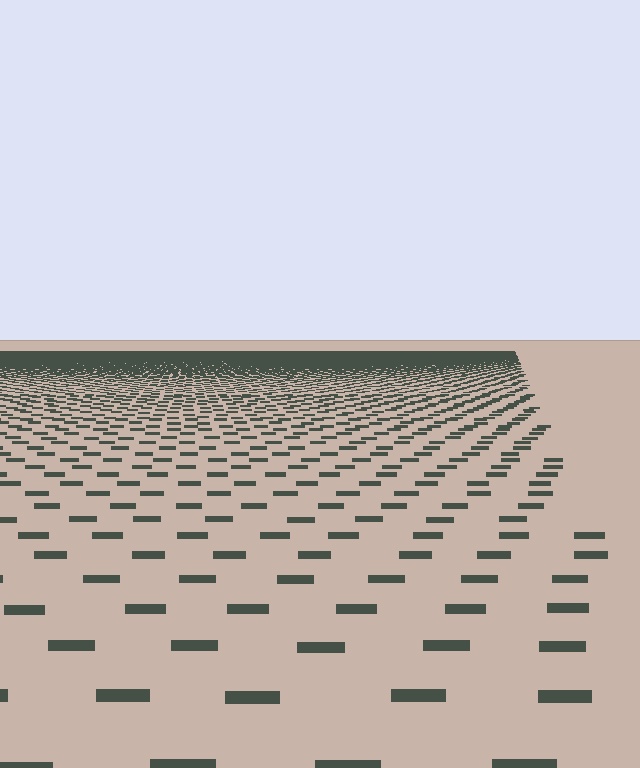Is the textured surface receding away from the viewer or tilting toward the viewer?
The surface is receding away from the viewer. Texture elements get smaller and denser toward the top.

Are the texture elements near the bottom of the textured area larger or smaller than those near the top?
Larger. Near the bottom, elements are closer to the viewer and appear at a bigger on-screen size.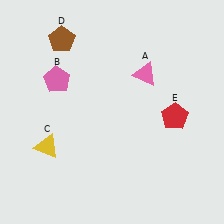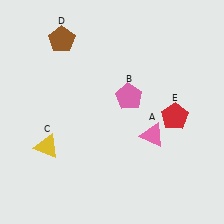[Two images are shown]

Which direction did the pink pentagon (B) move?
The pink pentagon (B) moved right.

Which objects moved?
The objects that moved are: the pink triangle (A), the pink pentagon (B).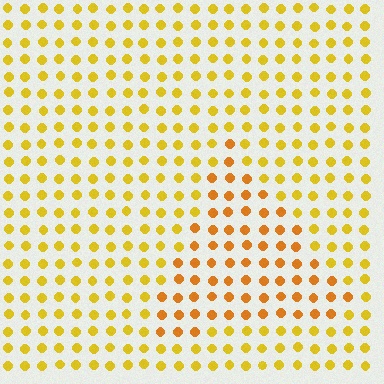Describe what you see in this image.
The image is filled with small yellow elements in a uniform arrangement. A triangle-shaped region is visible where the elements are tinted to a slightly different hue, forming a subtle color boundary.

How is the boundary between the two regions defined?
The boundary is defined purely by a slight shift in hue (about 23 degrees). Spacing, size, and orientation are identical on both sides.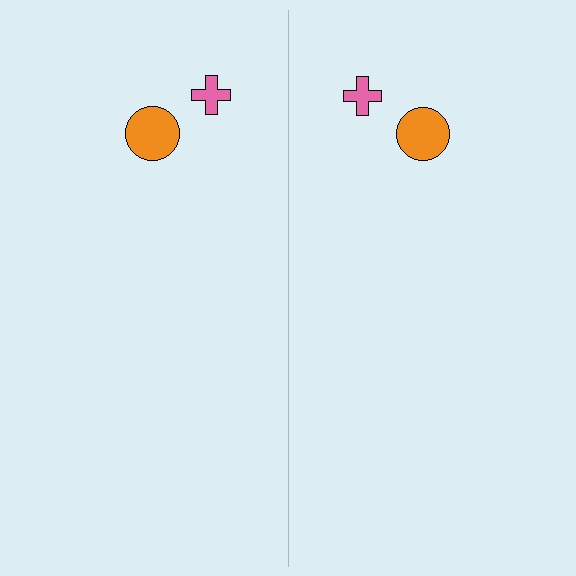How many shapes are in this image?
There are 4 shapes in this image.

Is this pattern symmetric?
Yes, this pattern has bilateral (reflection) symmetry.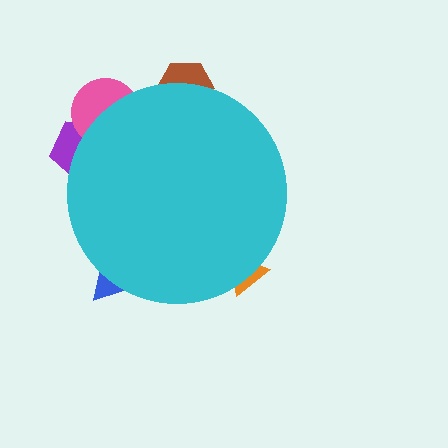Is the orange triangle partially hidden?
Yes, the orange triangle is partially hidden behind the cyan circle.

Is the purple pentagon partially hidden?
Yes, the purple pentagon is partially hidden behind the cyan circle.